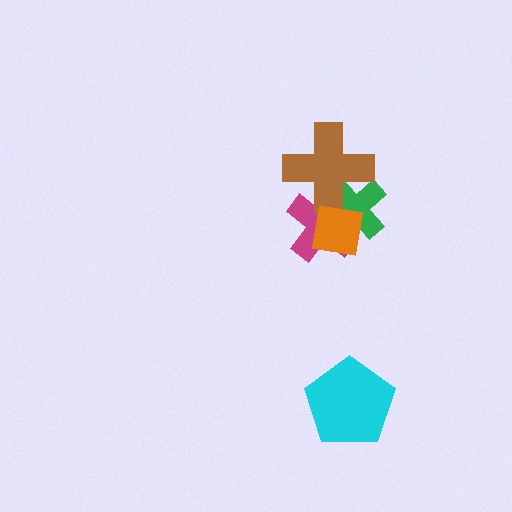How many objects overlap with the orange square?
3 objects overlap with the orange square.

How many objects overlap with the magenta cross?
3 objects overlap with the magenta cross.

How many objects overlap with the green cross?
3 objects overlap with the green cross.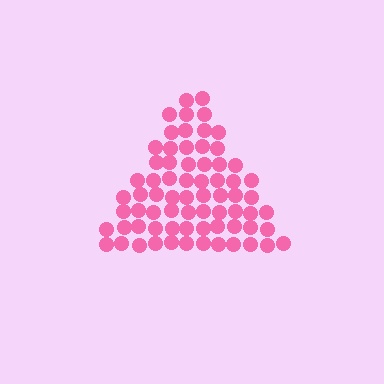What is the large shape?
The large shape is a triangle.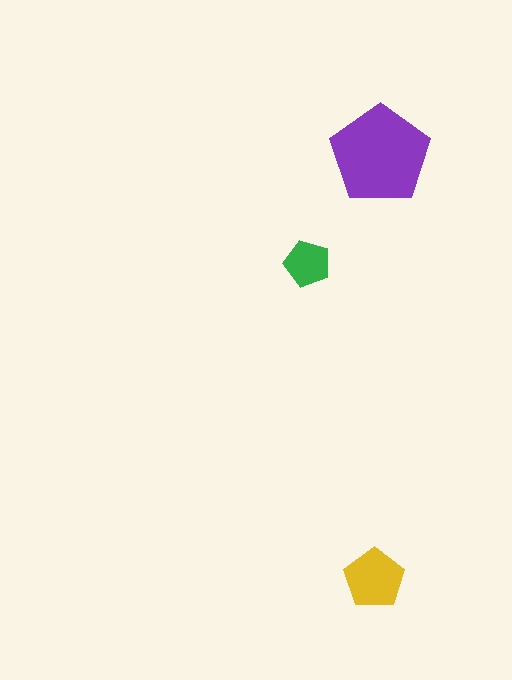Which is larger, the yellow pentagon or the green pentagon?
The yellow one.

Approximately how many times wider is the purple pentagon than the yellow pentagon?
About 1.5 times wider.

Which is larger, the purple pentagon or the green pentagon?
The purple one.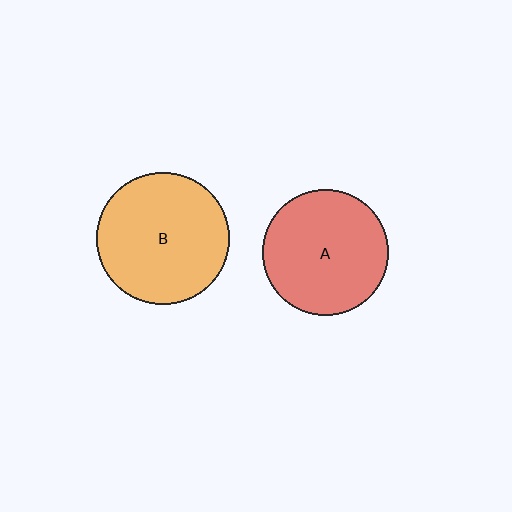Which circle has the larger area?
Circle B (orange).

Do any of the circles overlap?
No, none of the circles overlap.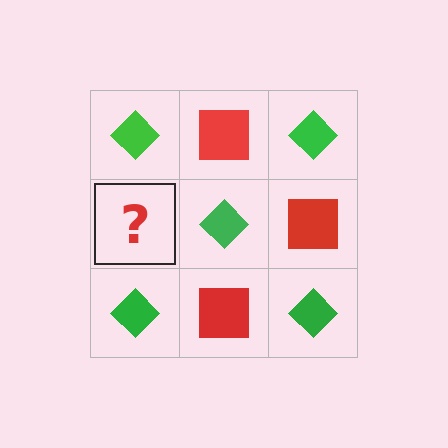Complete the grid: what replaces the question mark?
The question mark should be replaced with a red square.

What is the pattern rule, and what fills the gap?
The rule is that it alternates green diamond and red square in a checkerboard pattern. The gap should be filled with a red square.